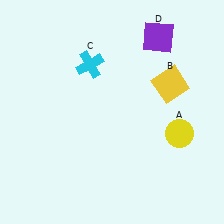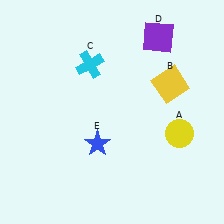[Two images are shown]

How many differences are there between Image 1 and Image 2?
There is 1 difference between the two images.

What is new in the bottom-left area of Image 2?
A blue star (E) was added in the bottom-left area of Image 2.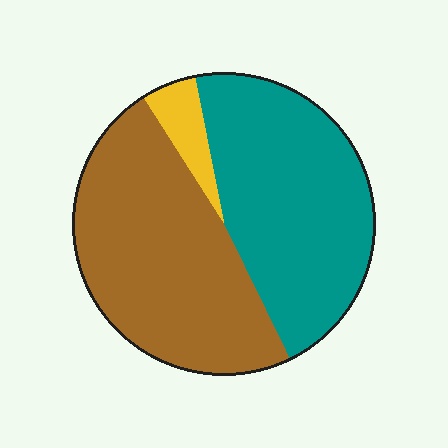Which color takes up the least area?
Yellow, at roughly 5%.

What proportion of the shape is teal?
Teal covers 46% of the shape.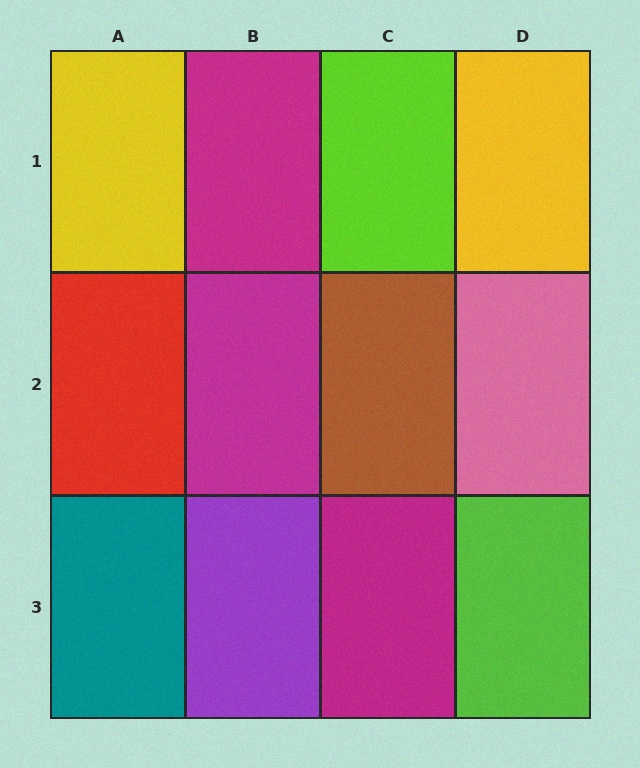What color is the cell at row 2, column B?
Magenta.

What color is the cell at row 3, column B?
Purple.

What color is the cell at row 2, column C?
Brown.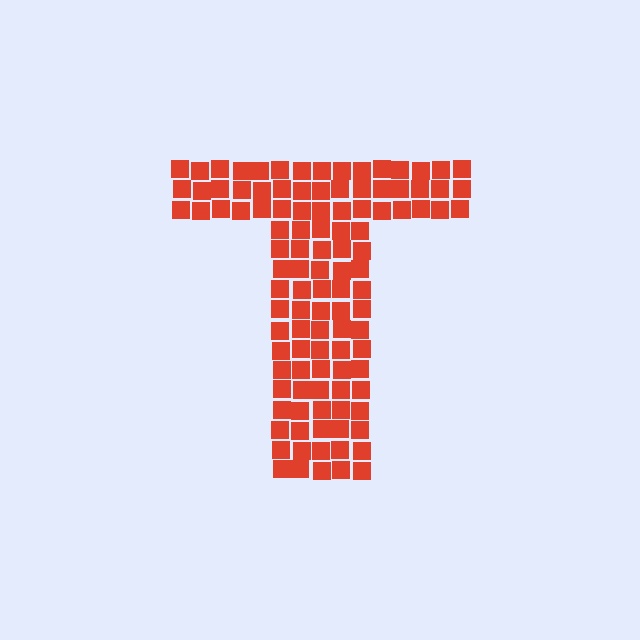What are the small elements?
The small elements are squares.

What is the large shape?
The large shape is the letter T.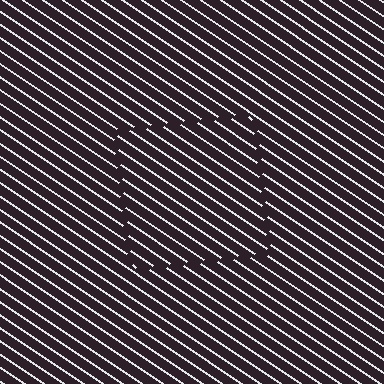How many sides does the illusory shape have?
4 sides — the line-ends trace a square.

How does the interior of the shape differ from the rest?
The interior of the shape contains the same grating, shifted by half a period — the contour is defined by the phase discontinuity where line-ends from the inner and outer gratings abut.